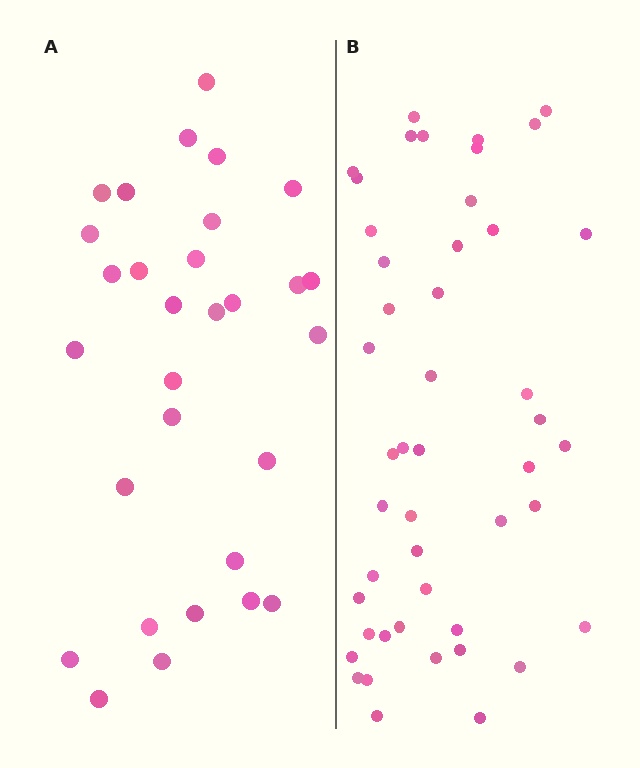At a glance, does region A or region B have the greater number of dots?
Region B (the right region) has more dots.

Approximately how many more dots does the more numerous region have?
Region B has approximately 15 more dots than region A.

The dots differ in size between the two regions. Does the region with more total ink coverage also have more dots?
No. Region A has more total ink coverage because its dots are larger, but region B actually contains more individual dots. Total area can be misleading — the number of items is what matters here.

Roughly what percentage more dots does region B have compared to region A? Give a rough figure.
About 55% more.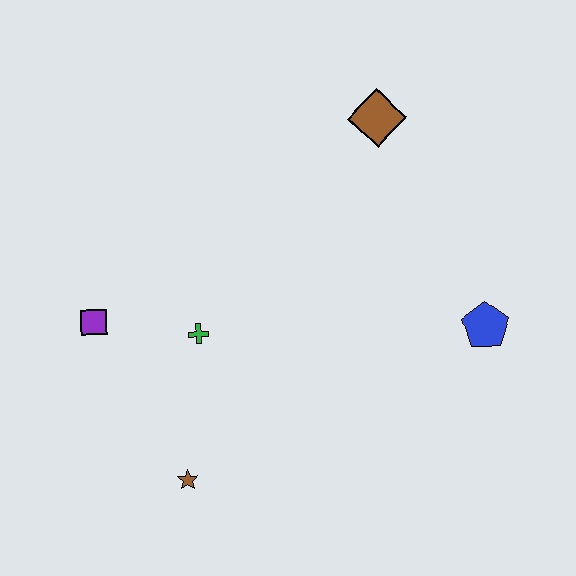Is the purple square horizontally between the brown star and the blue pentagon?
No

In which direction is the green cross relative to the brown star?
The green cross is above the brown star.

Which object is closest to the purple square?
The green cross is closest to the purple square.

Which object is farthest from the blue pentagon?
The purple square is farthest from the blue pentagon.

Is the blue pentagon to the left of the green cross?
No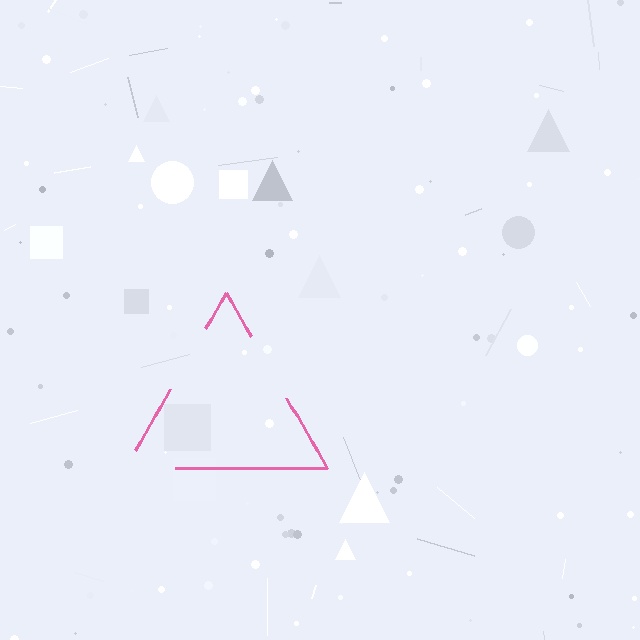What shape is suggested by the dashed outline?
The dashed outline suggests a triangle.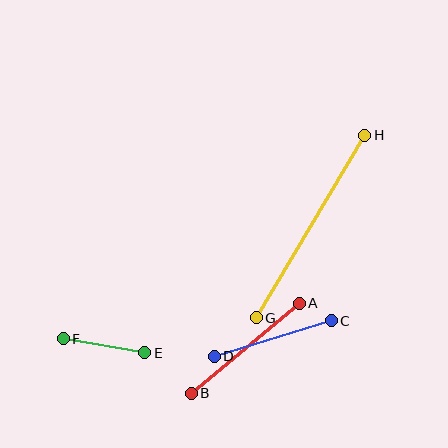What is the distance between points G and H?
The distance is approximately 212 pixels.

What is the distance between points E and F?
The distance is approximately 83 pixels.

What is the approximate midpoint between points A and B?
The midpoint is at approximately (245, 348) pixels.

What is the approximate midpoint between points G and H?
The midpoint is at approximately (311, 227) pixels.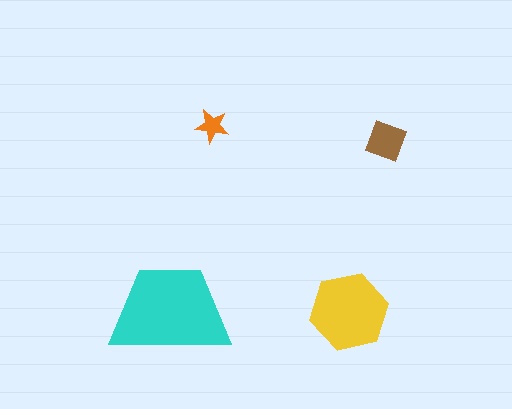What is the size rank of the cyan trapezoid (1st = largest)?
1st.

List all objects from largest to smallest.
The cyan trapezoid, the yellow hexagon, the brown diamond, the orange star.